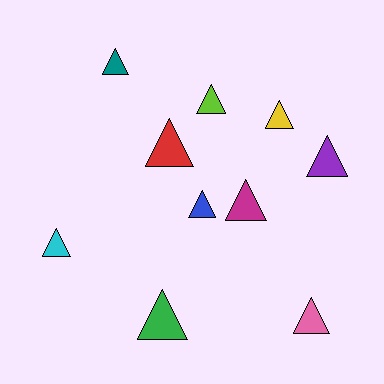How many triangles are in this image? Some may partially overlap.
There are 10 triangles.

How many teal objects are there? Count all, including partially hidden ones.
There is 1 teal object.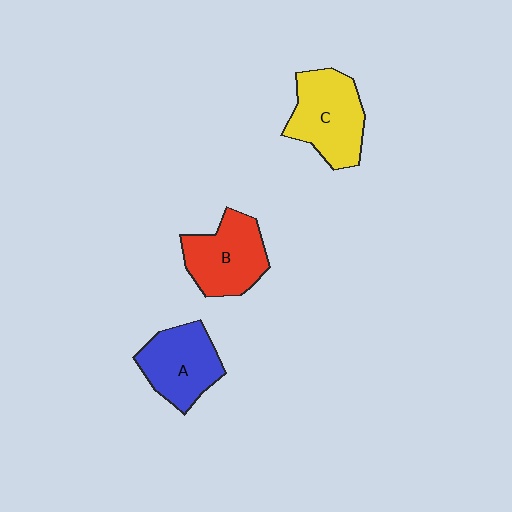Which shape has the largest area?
Shape C (yellow).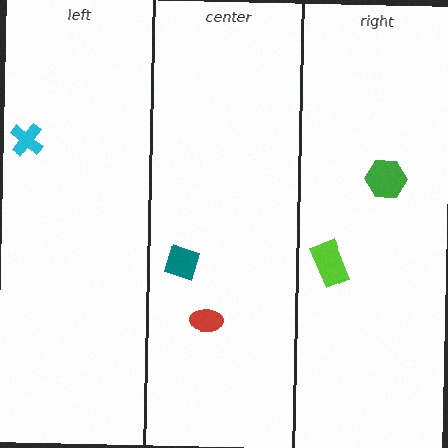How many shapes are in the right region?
2.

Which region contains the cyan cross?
The left region.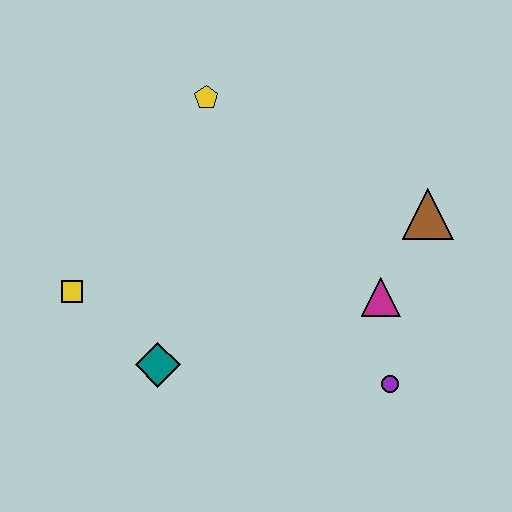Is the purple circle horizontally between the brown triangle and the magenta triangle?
Yes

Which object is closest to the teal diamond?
The yellow square is closest to the teal diamond.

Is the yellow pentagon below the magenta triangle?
No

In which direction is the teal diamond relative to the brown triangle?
The teal diamond is to the left of the brown triangle.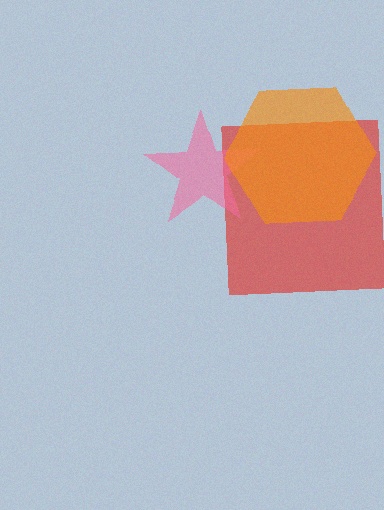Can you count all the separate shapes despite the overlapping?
Yes, there are 3 separate shapes.